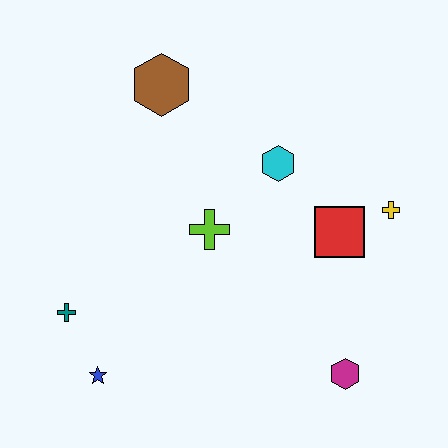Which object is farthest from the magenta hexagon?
The brown hexagon is farthest from the magenta hexagon.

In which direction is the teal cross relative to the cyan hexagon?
The teal cross is to the left of the cyan hexagon.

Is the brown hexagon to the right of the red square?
No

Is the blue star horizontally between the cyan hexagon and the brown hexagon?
No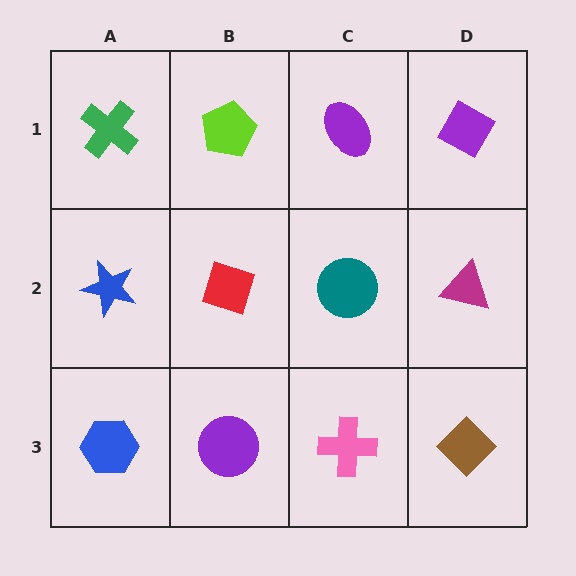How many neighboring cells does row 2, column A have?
3.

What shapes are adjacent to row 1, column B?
A red diamond (row 2, column B), a green cross (row 1, column A), a purple ellipse (row 1, column C).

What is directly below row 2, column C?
A pink cross.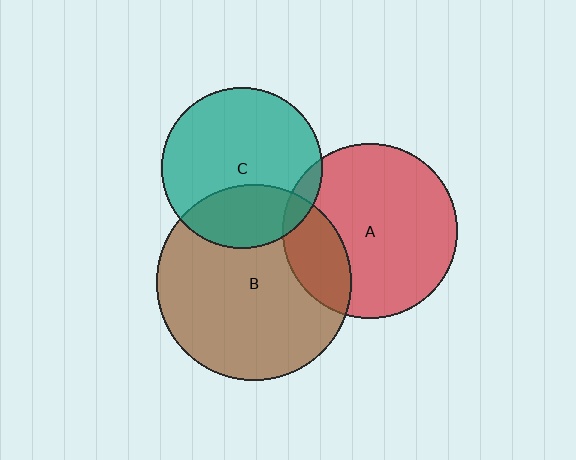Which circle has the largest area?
Circle B (brown).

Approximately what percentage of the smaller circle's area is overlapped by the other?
Approximately 30%.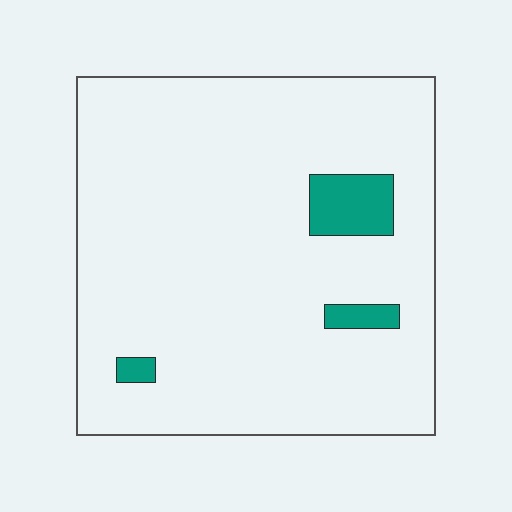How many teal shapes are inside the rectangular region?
3.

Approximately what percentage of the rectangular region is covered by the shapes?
Approximately 5%.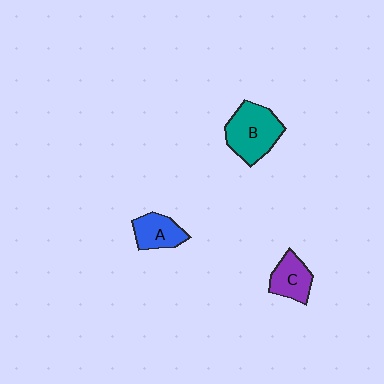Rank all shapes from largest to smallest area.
From largest to smallest: B (teal), C (purple), A (blue).